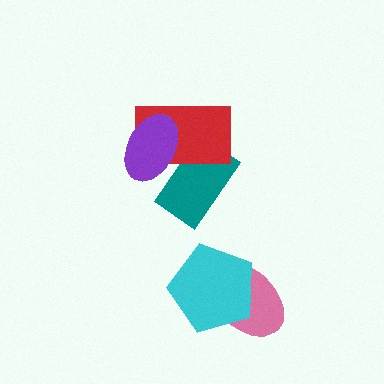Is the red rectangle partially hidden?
Yes, it is partially covered by another shape.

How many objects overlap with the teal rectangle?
2 objects overlap with the teal rectangle.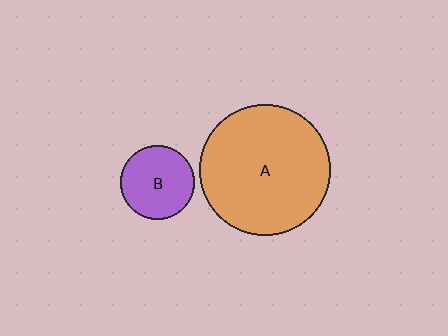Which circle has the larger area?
Circle A (orange).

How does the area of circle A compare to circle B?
Approximately 3.1 times.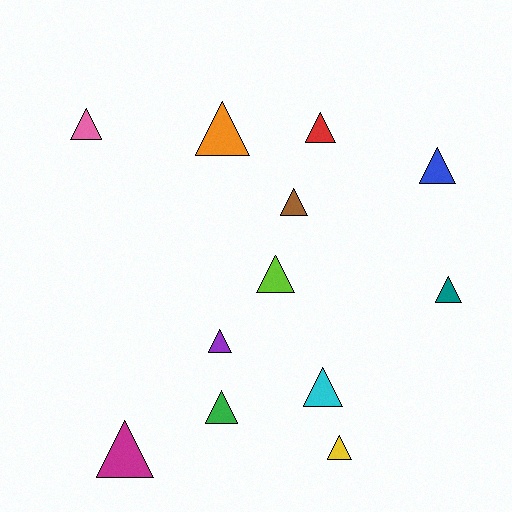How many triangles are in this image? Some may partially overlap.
There are 12 triangles.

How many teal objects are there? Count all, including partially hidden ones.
There is 1 teal object.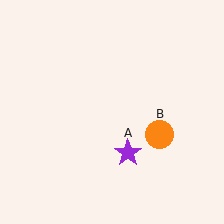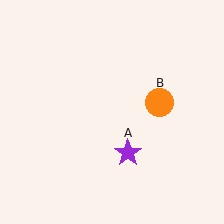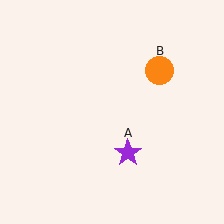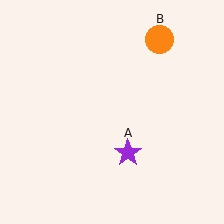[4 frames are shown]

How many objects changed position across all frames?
1 object changed position: orange circle (object B).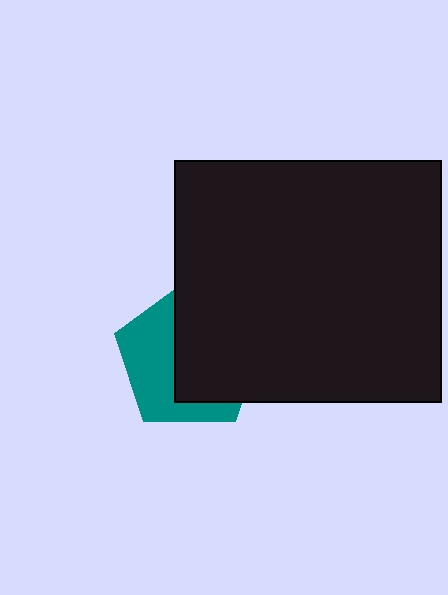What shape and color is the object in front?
The object in front is a black rectangle.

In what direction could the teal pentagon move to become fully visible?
The teal pentagon could move left. That would shift it out from behind the black rectangle entirely.